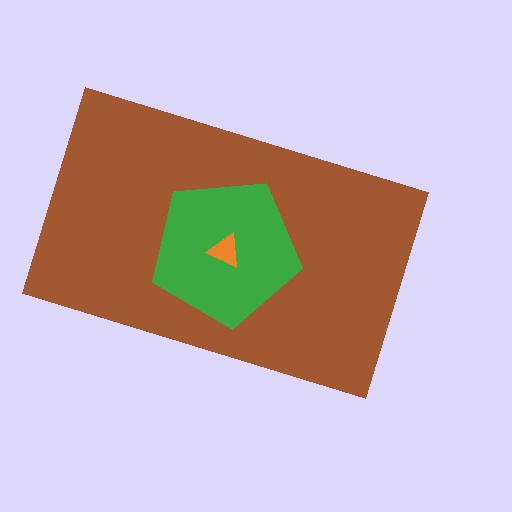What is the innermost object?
The orange triangle.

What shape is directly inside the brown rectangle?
The green pentagon.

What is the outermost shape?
The brown rectangle.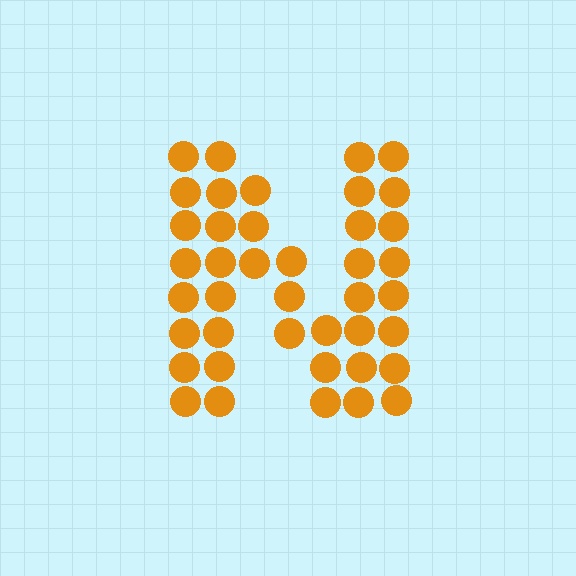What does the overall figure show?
The overall figure shows the letter N.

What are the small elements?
The small elements are circles.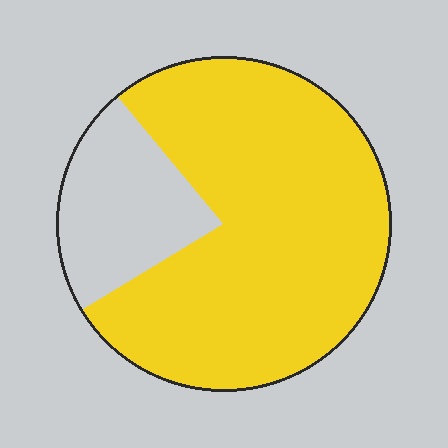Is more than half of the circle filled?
Yes.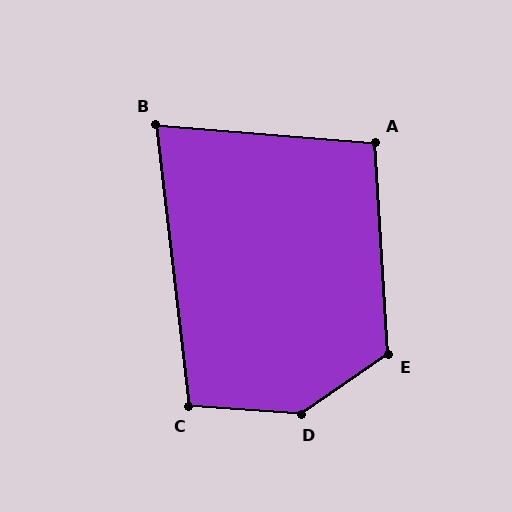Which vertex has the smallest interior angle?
B, at approximately 79 degrees.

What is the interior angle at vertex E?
Approximately 121 degrees (obtuse).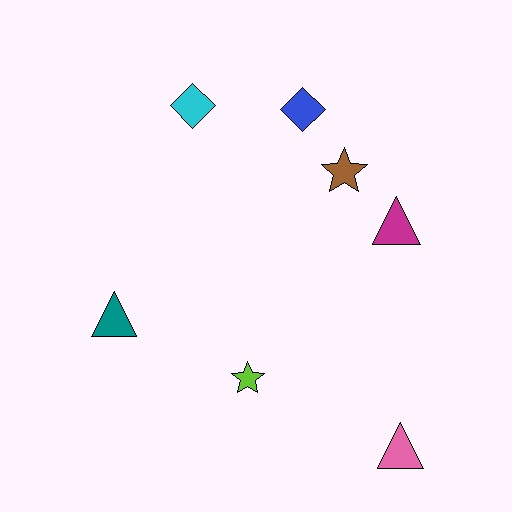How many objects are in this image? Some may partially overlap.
There are 7 objects.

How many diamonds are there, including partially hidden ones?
There are 2 diamonds.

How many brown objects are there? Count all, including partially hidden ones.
There is 1 brown object.